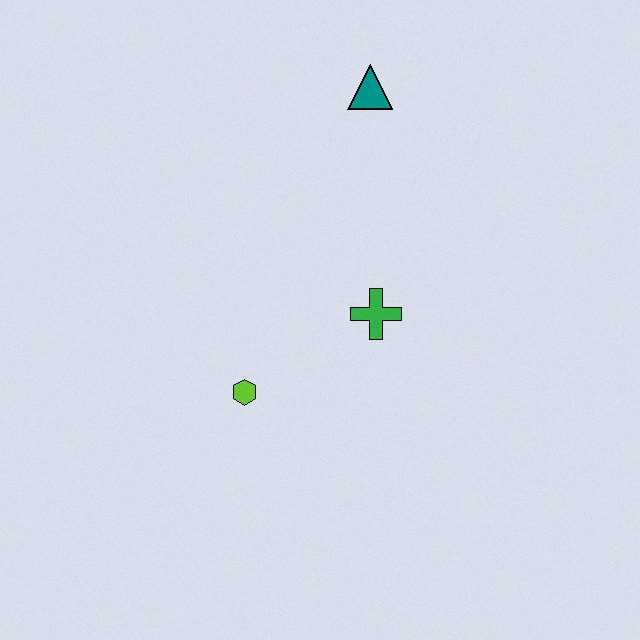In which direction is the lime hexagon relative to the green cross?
The lime hexagon is to the left of the green cross.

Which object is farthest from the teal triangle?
The lime hexagon is farthest from the teal triangle.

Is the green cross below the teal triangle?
Yes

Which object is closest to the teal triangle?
The green cross is closest to the teal triangle.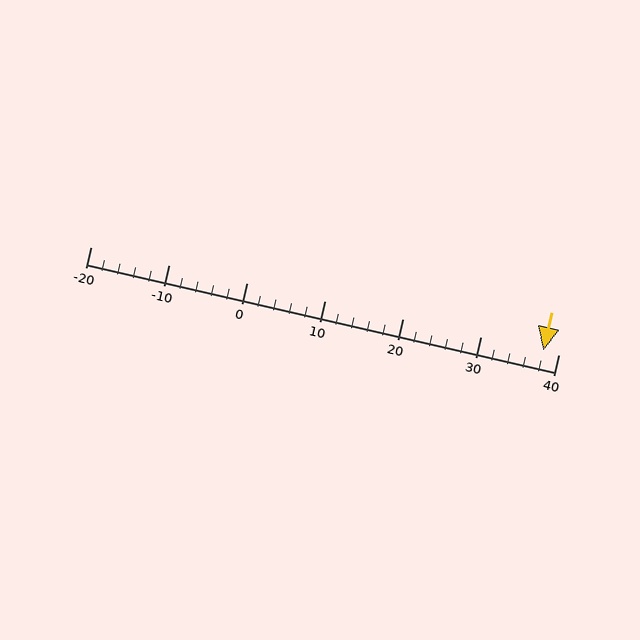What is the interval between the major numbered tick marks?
The major tick marks are spaced 10 units apart.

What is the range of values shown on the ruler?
The ruler shows values from -20 to 40.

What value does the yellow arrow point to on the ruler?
The yellow arrow points to approximately 38.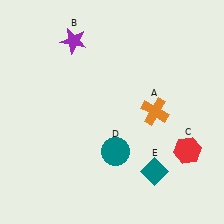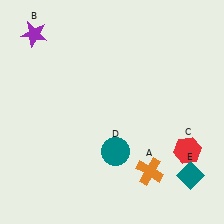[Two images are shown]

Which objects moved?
The objects that moved are: the orange cross (A), the purple star (B), the teal diamond (E).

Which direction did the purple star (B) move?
The purple star (B) moved left.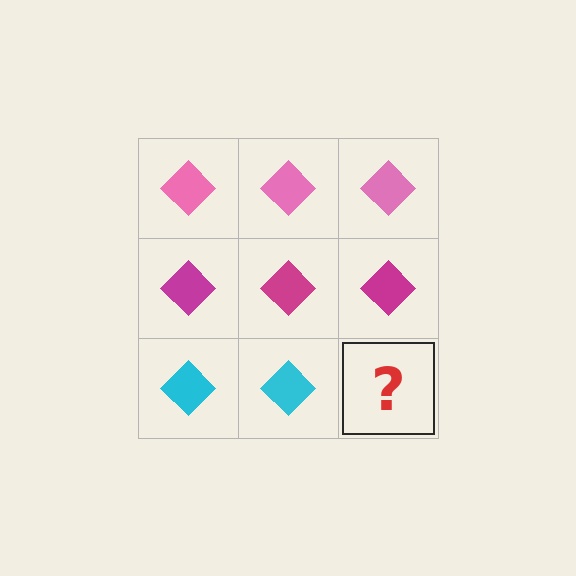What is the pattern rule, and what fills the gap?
The rule is that each row has a consistent color. The gap should be filled with a cyan diamond.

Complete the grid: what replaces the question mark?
The question mark should be replaced with a cyan diamond.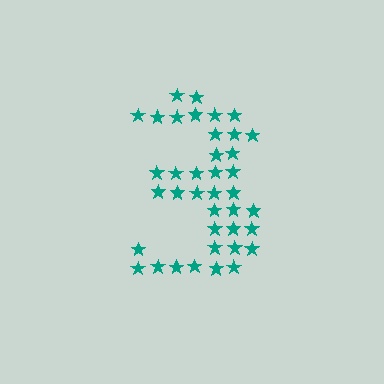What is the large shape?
The large shape is the digit 3.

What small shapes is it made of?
It is made of small stars.